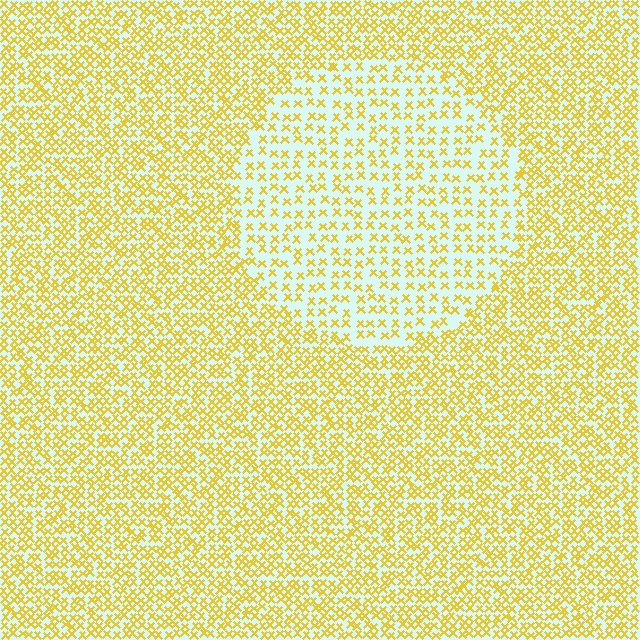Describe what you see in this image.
The image contains small yellow elements arranged at two different densities. A circle-shaped region is visible where the elements are less densely packed than the surrounding area.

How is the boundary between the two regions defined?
The boundary is defined by a change in element density (approximately 2.0x ratio). All elements are the same color, size, and shape.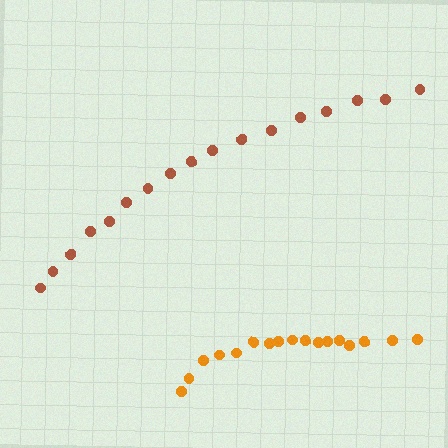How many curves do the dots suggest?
There are 2 distinct paths.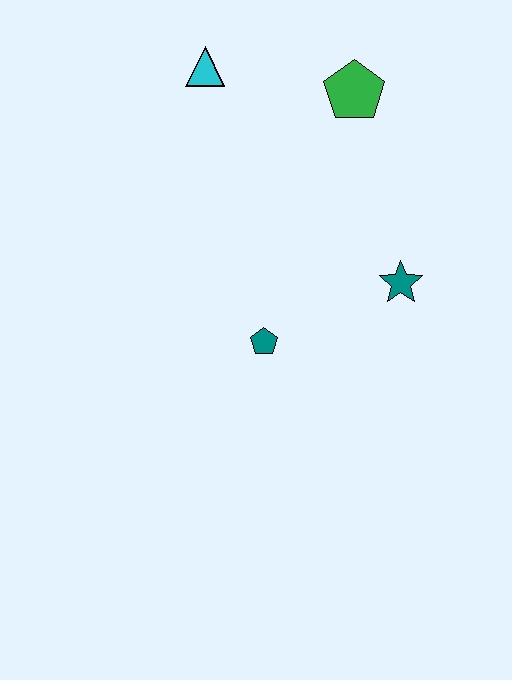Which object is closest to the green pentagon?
The cyan triangle is closest to the green pentagon.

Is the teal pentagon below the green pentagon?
Yes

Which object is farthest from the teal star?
The cyan triangle is farthest from the teal star.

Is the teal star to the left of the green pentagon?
No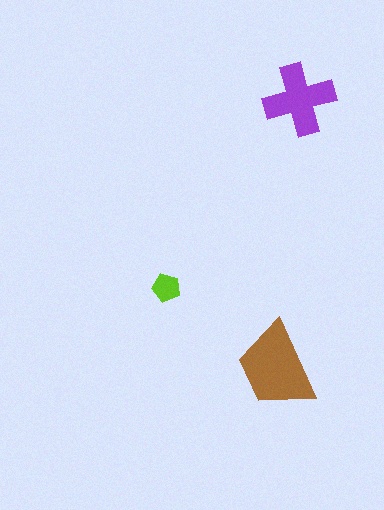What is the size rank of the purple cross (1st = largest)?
2nd.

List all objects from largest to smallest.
The brown trapezoid, the purple cross, the lime pentagon.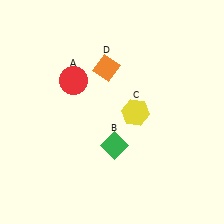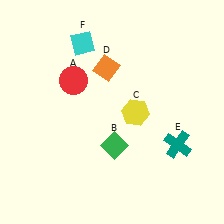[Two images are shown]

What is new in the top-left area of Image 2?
A cyan diamond (F) was added in the top-left area of Image 2.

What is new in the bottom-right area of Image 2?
A teal cross (E) was added in the bottom-right area of Image 2.